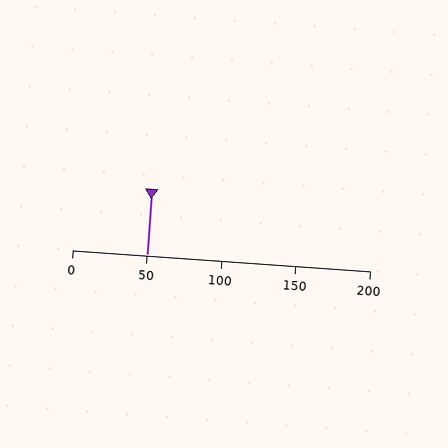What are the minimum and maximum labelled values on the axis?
The axis runs from 0 to 200.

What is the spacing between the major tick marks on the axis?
The major ticks are spaced 50 apart.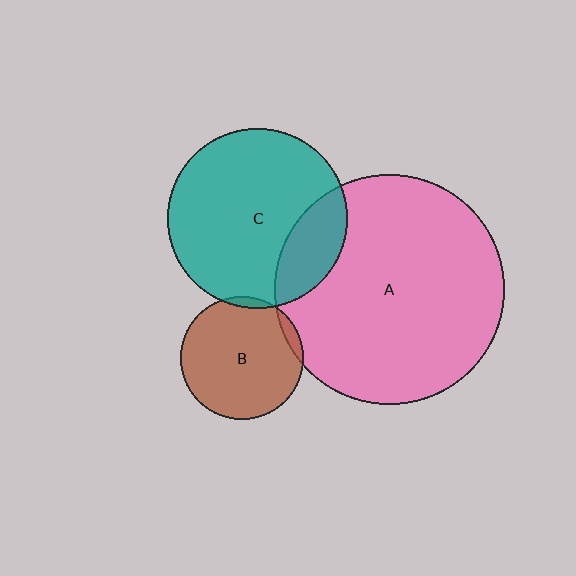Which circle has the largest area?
Circle A (pink).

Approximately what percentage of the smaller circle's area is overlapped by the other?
Approximately 5%.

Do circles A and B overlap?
Yes.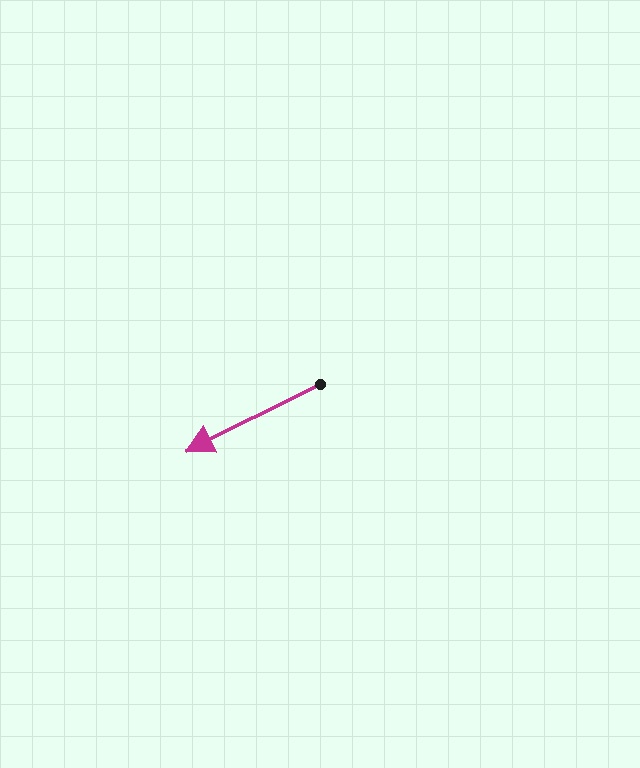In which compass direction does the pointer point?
Southwest.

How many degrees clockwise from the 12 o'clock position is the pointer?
Approximately 243 degrees.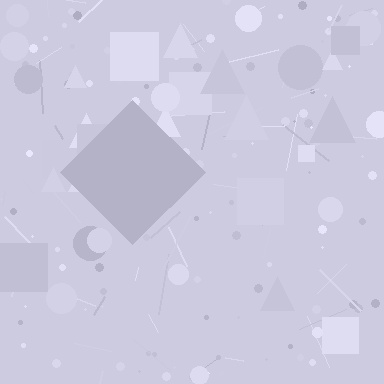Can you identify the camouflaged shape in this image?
The camouflaged shape is a diamond.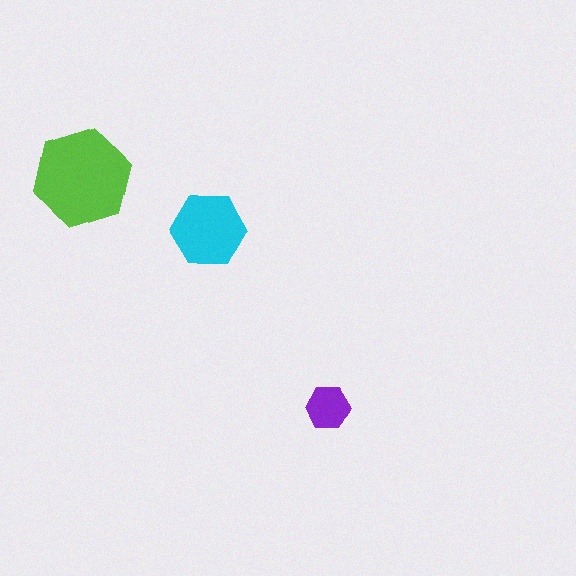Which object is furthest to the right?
The purple hexagon is rightmost.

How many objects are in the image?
There are 3 objects in the image.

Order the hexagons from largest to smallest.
the lime one, the cyan one, the purple one.